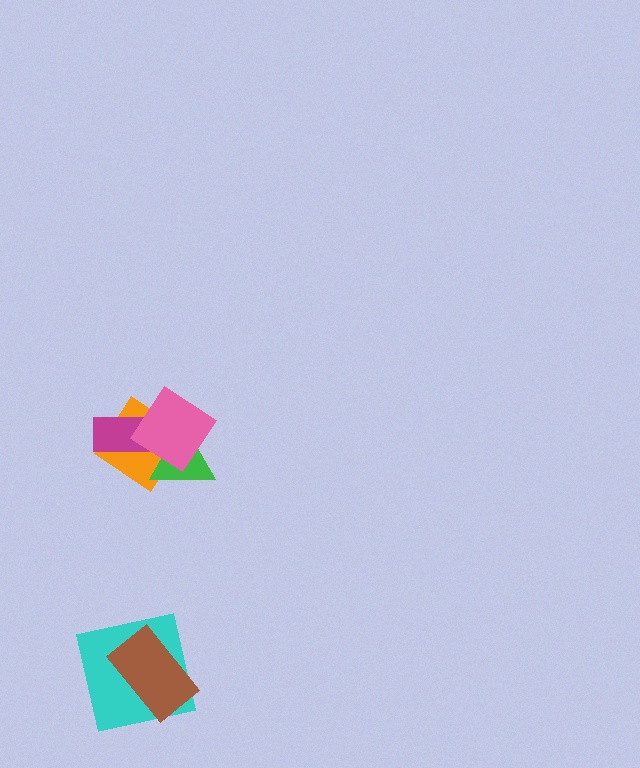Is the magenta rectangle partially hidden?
Yes, it is partially covered by another shape.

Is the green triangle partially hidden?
Yes, it is partially covered by another shape.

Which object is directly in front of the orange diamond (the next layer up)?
The green triangle is directly in front of the orange diamond.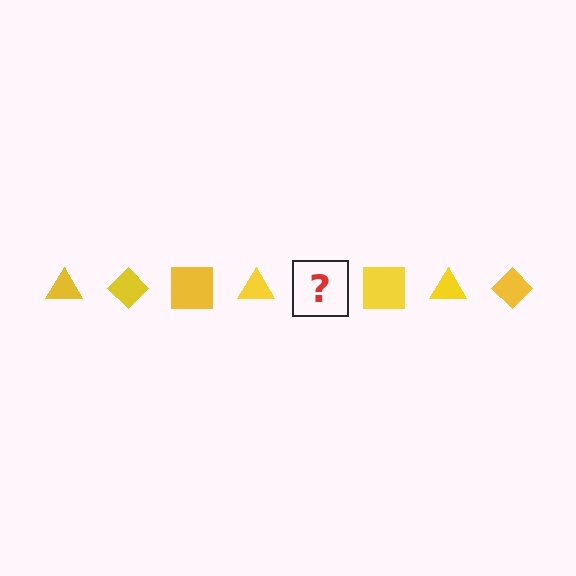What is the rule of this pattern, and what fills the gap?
The rule is that the pattern cycles through triangle, diamond, square shapes in yellow. The gap should be filled with a yellow diamond.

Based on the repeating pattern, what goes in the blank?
The blank should be a yellow diamond.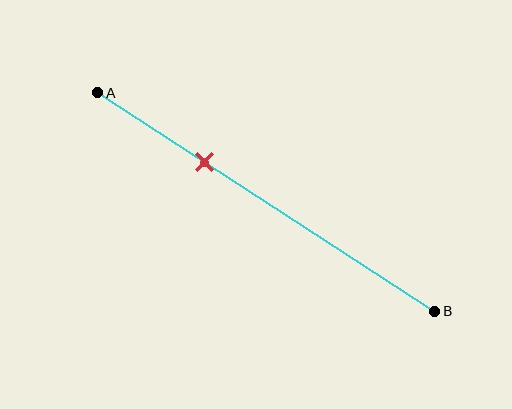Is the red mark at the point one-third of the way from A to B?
Yes, the mark is approximately at the one-third point.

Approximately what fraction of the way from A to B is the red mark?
The red mark is approximately 30% of the way from A to B.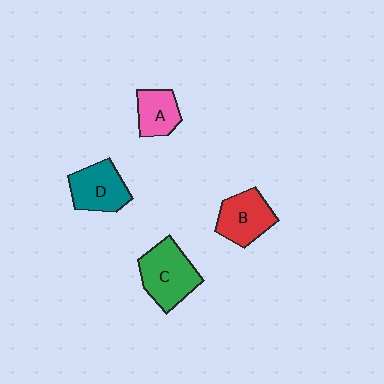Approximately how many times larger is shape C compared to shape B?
Approximately 1.2 times.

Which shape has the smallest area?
Shape A (pink).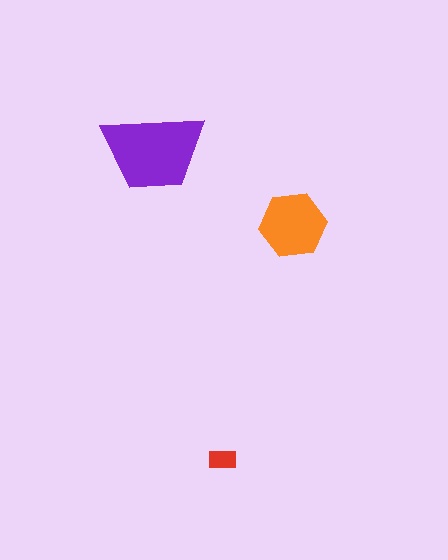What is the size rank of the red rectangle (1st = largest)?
3rd.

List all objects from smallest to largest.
The red rectangle, the orange hexagon, the purple trapezoid.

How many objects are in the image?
There are 3 objects in the image.